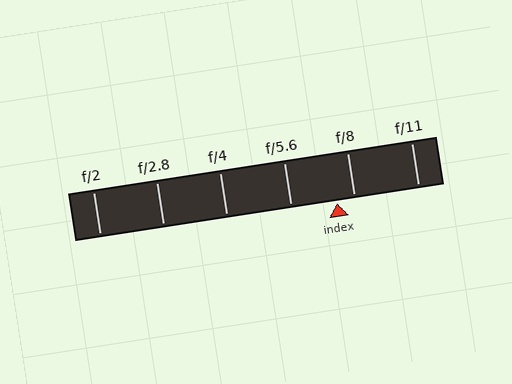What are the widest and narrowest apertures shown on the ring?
The widest aperture shown is f/2 and the narrowest is f/11.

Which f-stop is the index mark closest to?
The index mark is closest to f/8.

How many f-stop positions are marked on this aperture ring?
There are 6 f-stop positions marked.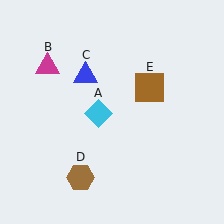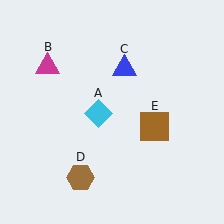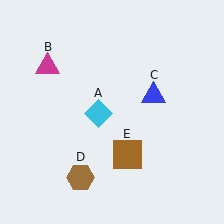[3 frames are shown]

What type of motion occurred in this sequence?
The blue triangle (object C), brown square (object E) rotated clockwise around the center of the scene.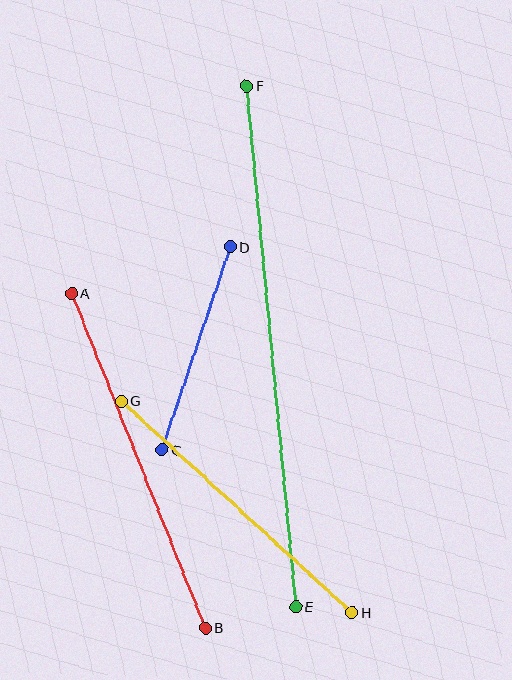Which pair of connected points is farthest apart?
Points E and F are farthest apart.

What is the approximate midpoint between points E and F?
The midpoint is at approximately (271, 346) pixels.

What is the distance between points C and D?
The distance is approximately 214 pixels.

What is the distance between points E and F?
The distance is approximately 523 pixels.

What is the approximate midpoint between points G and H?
The midpoint is at approximately (237, 507) pixels.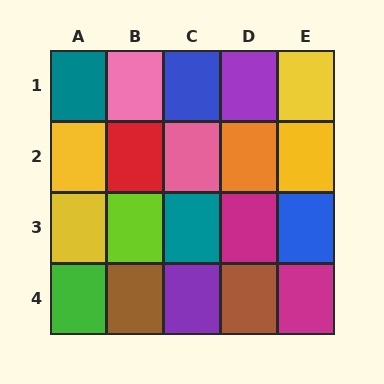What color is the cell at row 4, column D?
Brown.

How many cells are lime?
1 cell is lime.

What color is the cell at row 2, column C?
Pink.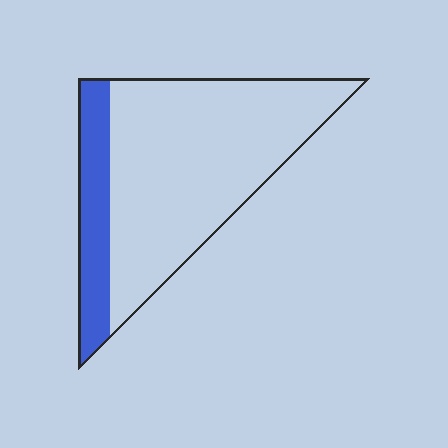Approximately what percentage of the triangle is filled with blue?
Approximately 20%.